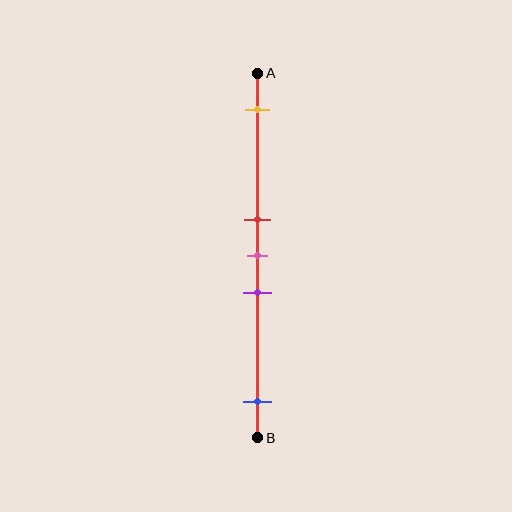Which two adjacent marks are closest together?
The red and pink marks are the closest adjacent pair.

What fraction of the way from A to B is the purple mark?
The purple mark is approximately 60% (0.6) of the way from A to B.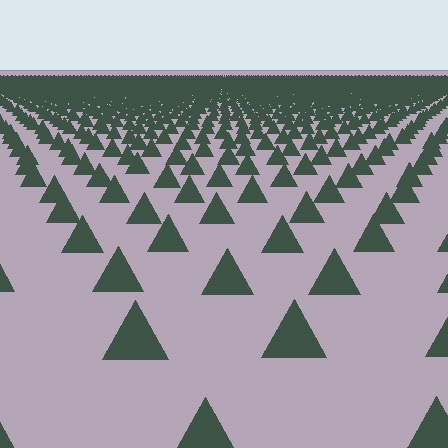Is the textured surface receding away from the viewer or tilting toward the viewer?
The surface is receding away from the viewer. Texture elements get smaller and denser toward the top.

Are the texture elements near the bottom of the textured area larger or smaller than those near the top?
Larger. Near the bottom, elements are closer to the viewer and appear at a bigger on-screen size.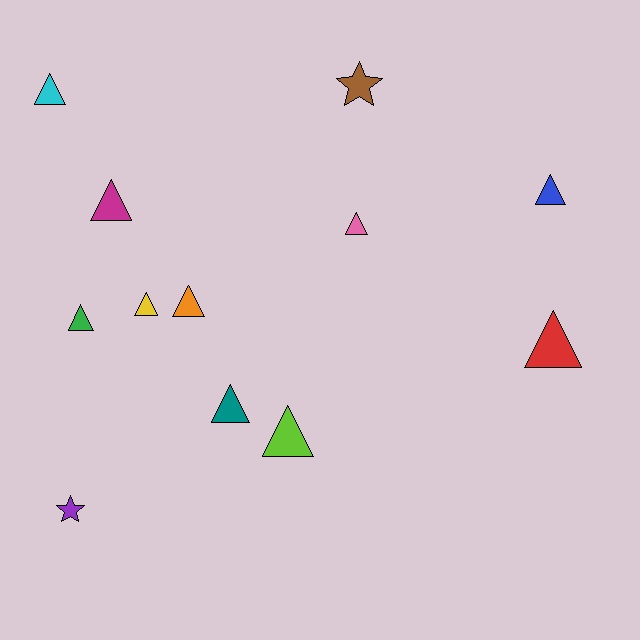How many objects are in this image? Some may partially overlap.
There are 12 objects.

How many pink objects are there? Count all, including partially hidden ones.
There is 1 pink object.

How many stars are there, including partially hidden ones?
There are 2 stars.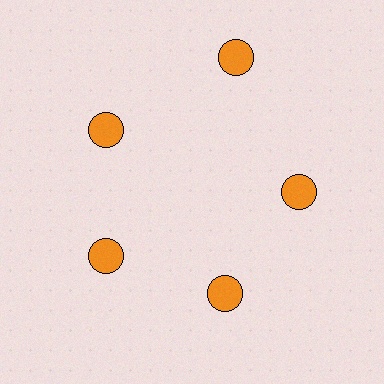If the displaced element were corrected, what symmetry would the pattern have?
It would have 5-fold rotational symmetry — the pattern would map onto itself every 72 degrees.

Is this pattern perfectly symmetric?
No. The 5 orange circles are arranged in a ring, but one element near the 1 o'clock position is pushed outward from the center, breaking the 5-fold rotational symmetry.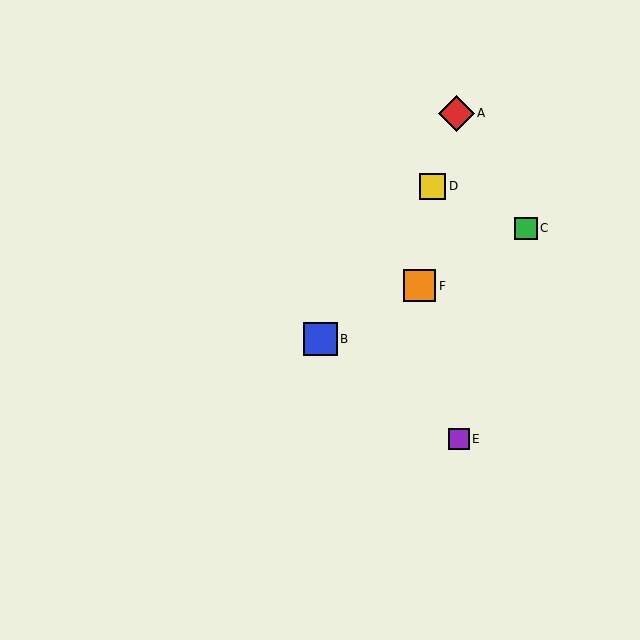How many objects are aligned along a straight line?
3 objects (B, C, F) are aligned along a straight line.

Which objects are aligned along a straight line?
Objects B, C, F are aligned along a straight line.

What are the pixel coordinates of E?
Object E is at (459, 439).